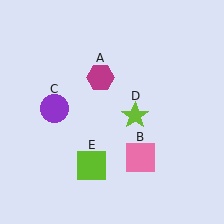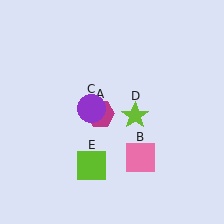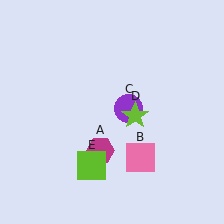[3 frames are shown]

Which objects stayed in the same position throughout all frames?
Pink square (object B) and lime star (object D) and lime square (object E) remained stationary.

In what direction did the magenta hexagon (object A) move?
The magenta hexagon (object A) moved down.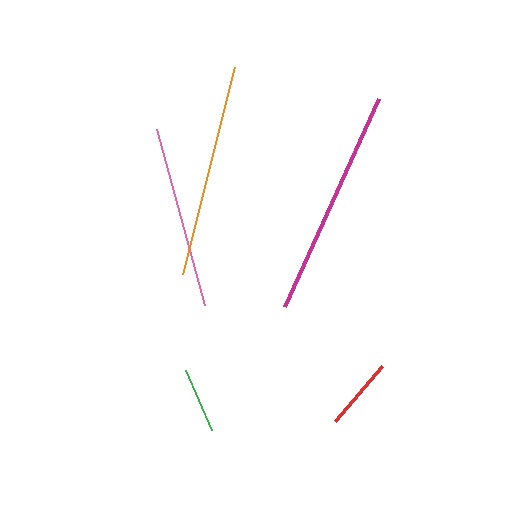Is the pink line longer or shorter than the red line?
The pink line is longer than the red line.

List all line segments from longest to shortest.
From longest to shortest: magenta, orange, pink, red, green.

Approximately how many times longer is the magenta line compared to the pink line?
The magenta line is approximately 1.3 times the length of the pink line.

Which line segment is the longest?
The magenta line is the longest at approximately 229 pixels.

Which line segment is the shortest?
The green line is the shortest at approximately 66 pixels.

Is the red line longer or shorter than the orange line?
The orange line is longer than the red line.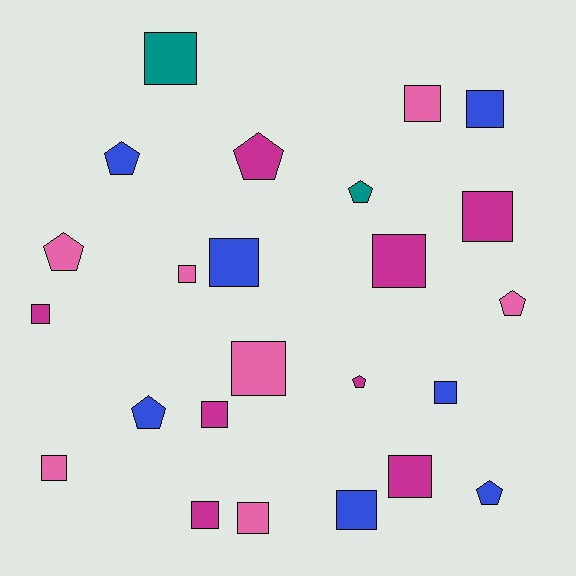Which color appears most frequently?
Magenta, with 8 objects.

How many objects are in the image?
There are 24 objects.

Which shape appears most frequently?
Square, with 16 objects.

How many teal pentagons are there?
There is 1 teal pentagon.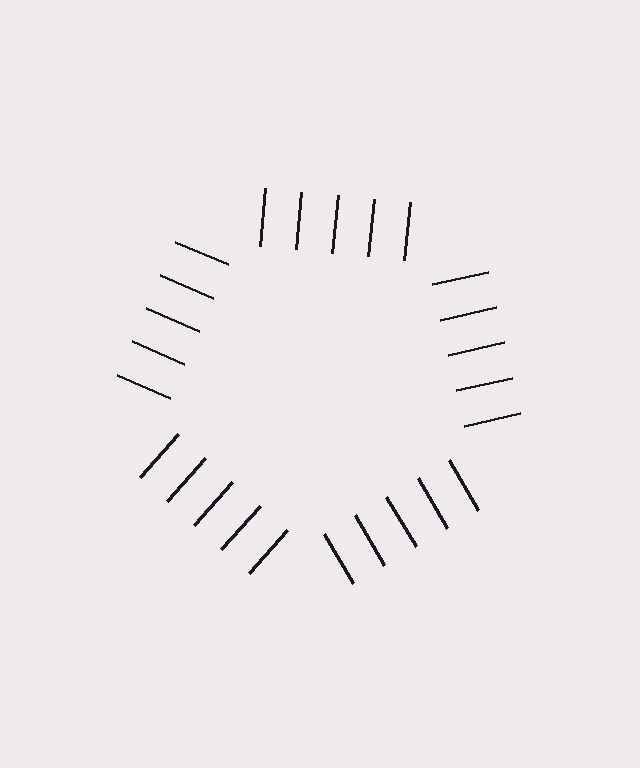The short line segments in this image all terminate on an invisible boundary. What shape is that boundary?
An illusory pentagon — the line segments terminate on its edges but no continuous stroke is drawn.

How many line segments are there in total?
25 — 5 along each of the 5 edges.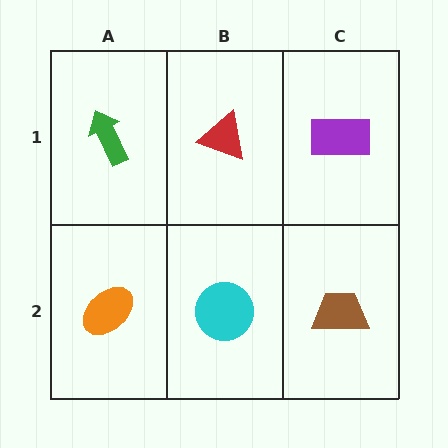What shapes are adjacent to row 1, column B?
A cyan circle (row 2, column B), a green arrow (row 1, column A), a purple rectangle (row 1, column C).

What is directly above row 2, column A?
A green arrow.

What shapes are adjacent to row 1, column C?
A brown trapezoid (row 2, column C), a red triangle (row 1, column B).